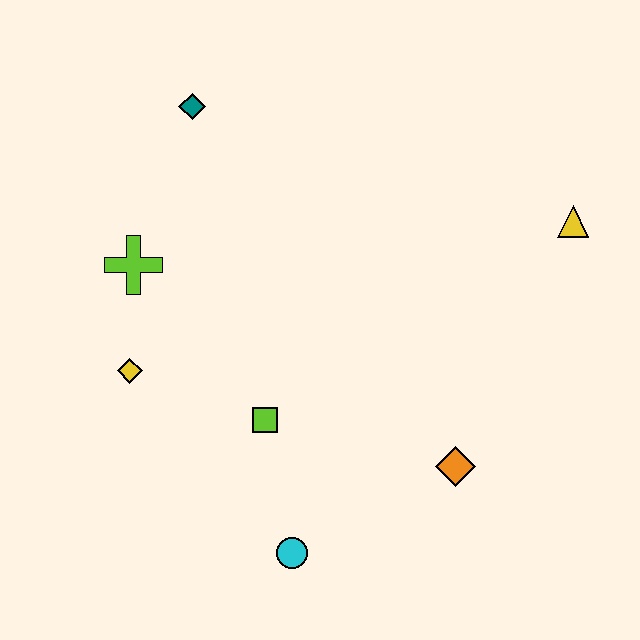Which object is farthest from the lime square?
The yellow triangle is farthest from the lime square.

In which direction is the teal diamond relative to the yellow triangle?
The teal diamond is to the left of the yellow triangle.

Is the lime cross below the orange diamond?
No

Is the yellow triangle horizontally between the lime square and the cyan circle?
No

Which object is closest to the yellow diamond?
The lime cross is closest to the yellow diamond.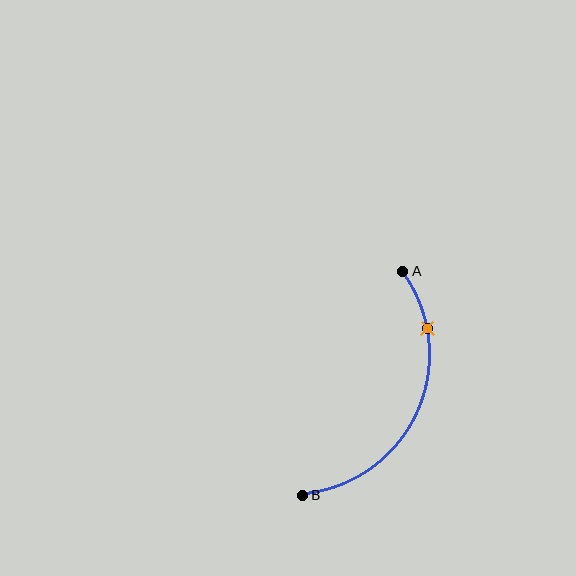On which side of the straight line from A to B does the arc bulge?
The arc bulges to the right of the straight line connecting A and B.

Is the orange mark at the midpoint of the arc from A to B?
No. The orange mark lies on the arc but is closer to endpoint A. The arc midpoint would be at the point on the curve equidistant along the arc from both A and B.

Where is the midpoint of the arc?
The arc midpoint is the point on the curve farthest from the straight line joining A and B. It sits to the right of that line.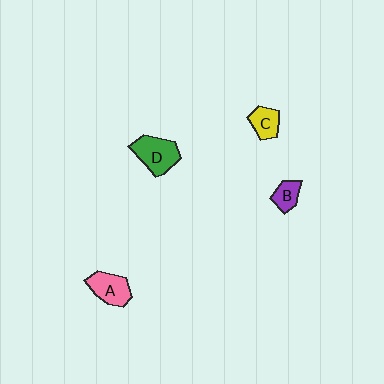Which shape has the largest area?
Shape D (green).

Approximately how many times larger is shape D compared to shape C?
Approximately 1.7 times.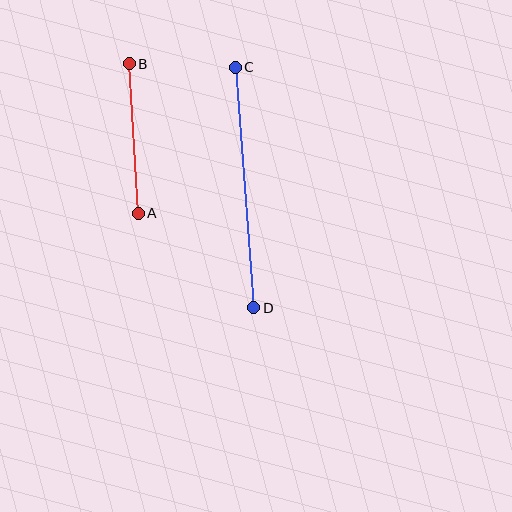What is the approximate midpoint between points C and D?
The midpoint is at approximately (244, 188) pixels.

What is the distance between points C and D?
The distance is approximately 241 pixels.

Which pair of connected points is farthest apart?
Points C and D are farthest apart.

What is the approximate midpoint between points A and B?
The midpoint is at approximately (134, 138) pixels.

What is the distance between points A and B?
The distance is approximately 150 pixels.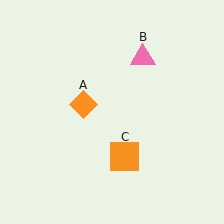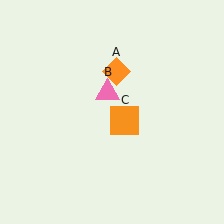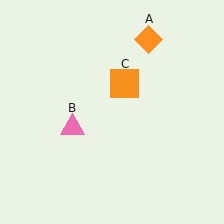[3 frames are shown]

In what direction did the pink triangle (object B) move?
The pink triangle (object B) moved down and to the left.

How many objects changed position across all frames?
3 objects changed position: orange diamond (object A), pink triangle (object B), orange square (object C).